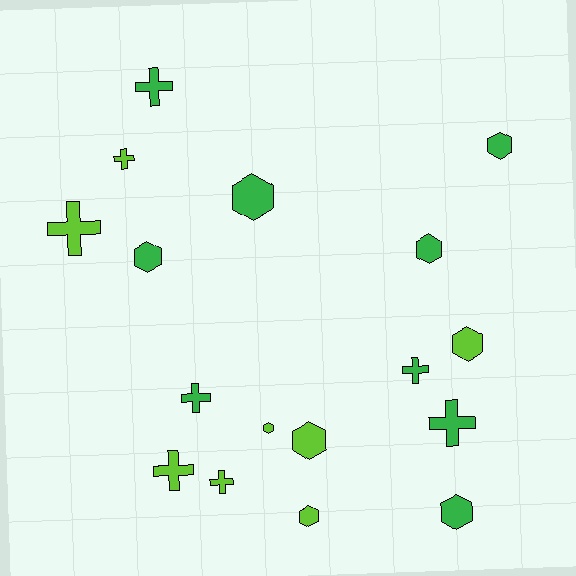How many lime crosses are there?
There are 4 lime crosses.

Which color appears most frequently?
Green, with 9 objects.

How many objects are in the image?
There are 17 objects.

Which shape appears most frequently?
Hexagon, with 9 objects.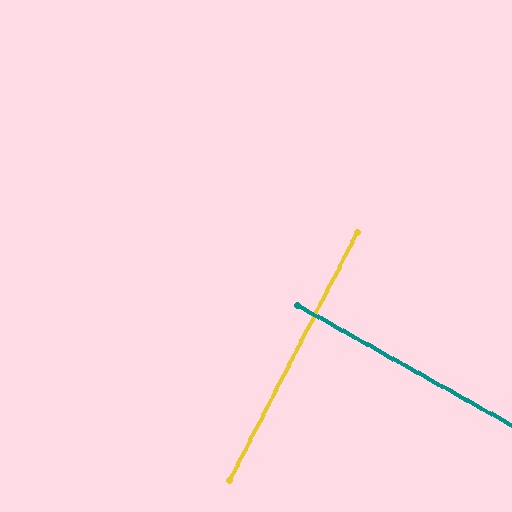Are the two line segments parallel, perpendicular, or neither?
Perpendicular — they meet at approximately 88°.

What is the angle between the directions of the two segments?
Approximately 88 degrees.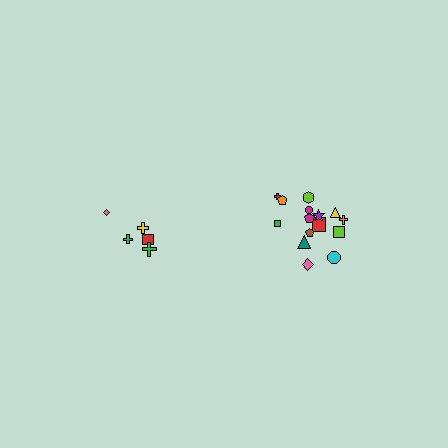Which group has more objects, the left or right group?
The right group.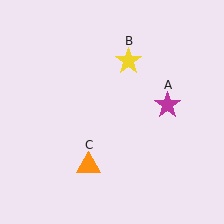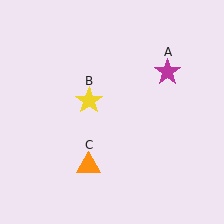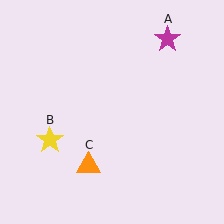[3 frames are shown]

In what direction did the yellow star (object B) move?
The yellow star (object B) moved down and to the left.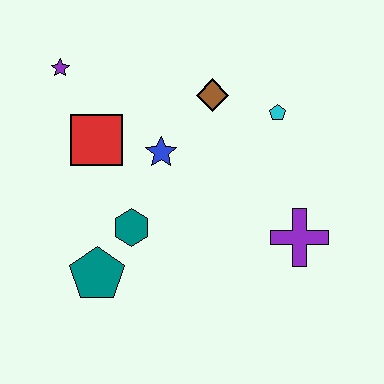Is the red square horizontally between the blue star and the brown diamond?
No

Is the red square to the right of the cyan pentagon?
No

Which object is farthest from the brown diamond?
The teal pentagon is farthest from the brown diamond.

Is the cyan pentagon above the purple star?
No